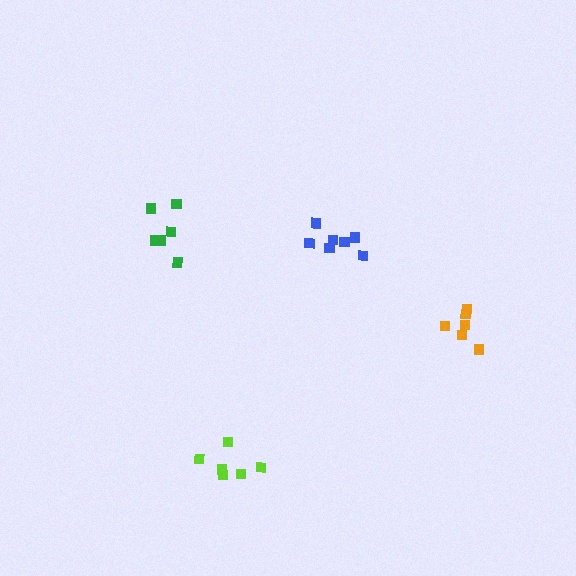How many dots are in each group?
Group 1: 7 dots, Group 2: 6 dots, Group 3: 7 dots, Group 4: 6 dots (26 total).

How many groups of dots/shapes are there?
There are 4 groups.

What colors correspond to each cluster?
The clusters are colored: green, orange, blue, lime.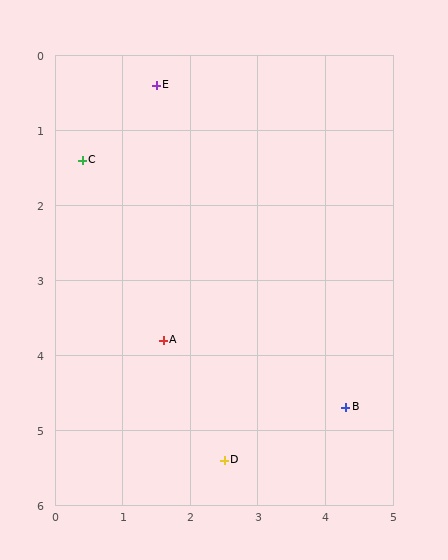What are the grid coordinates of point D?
Point D is at approximately (2.5, 5.4).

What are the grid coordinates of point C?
Point C is at approximately (0.4, 1.4).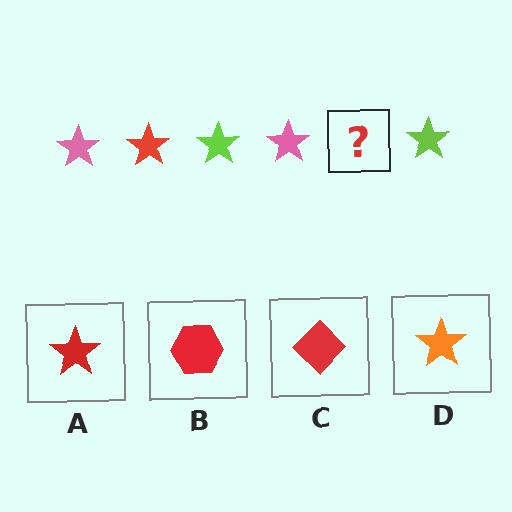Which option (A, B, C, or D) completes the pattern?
A.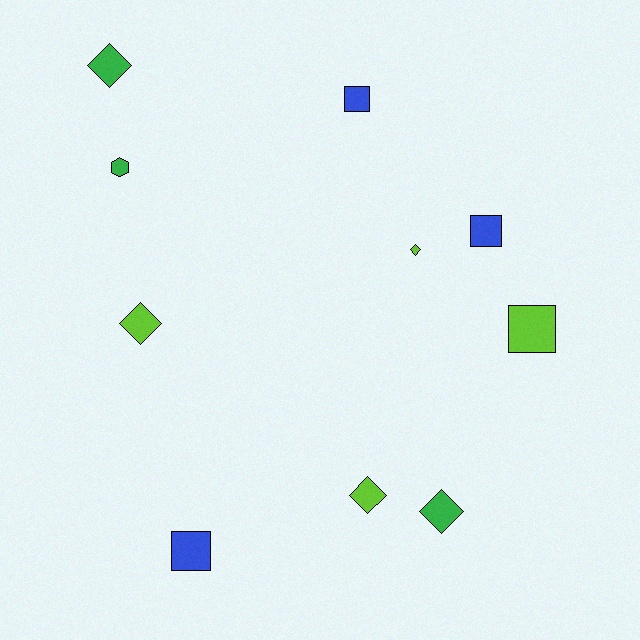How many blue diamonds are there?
There are no blue diamonds.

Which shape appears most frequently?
Diamond, with 5 objects.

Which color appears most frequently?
Lime, with 4 objects.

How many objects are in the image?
There are 10 objects.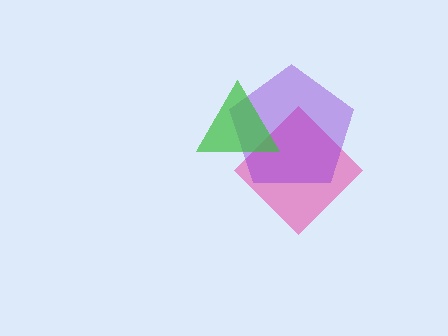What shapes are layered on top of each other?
The layered shapes are: a pink diamond, a purple pentagon, a green triangle.